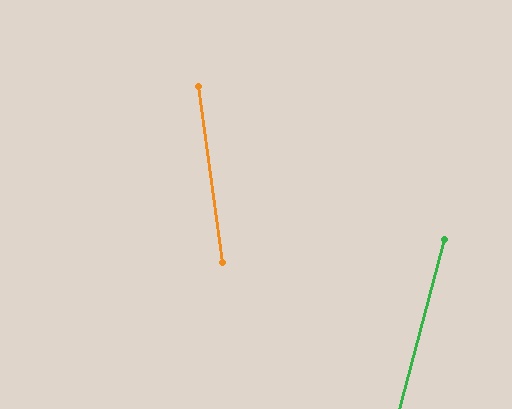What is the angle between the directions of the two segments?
Approximately 23 degrees.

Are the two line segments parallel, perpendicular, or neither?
Neither parallel nor perpendicular — they differ by about 23°.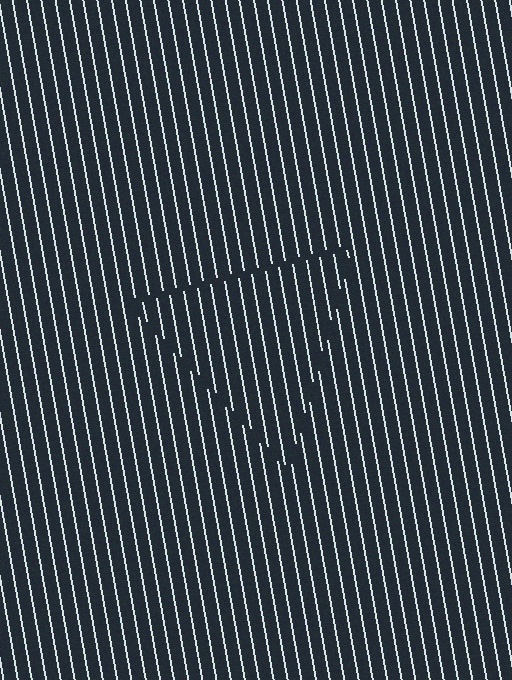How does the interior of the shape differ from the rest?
The interior of the shape contains the same grating, shifted by half a period — the contour is defined by the phase discontinuity where line-ends from the inner and outer gratings abut.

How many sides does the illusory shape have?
3 sides — the line-ends trace a triangle.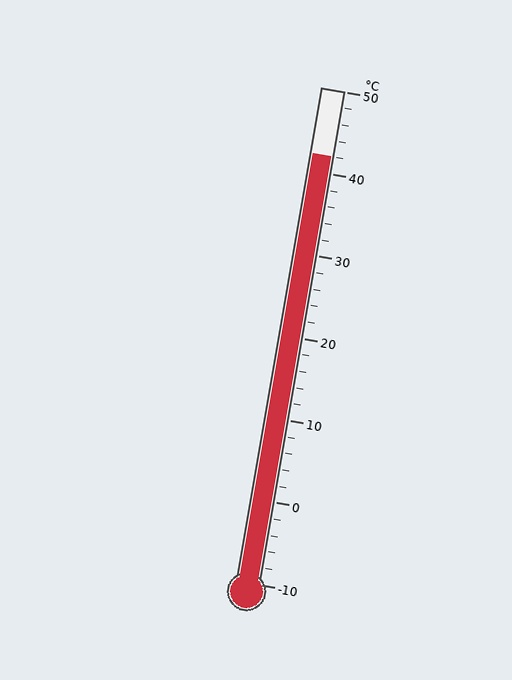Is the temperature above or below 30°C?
The temperature is above 30°C.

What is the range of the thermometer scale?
The thermometer scale ranges from -10°C to 50°C.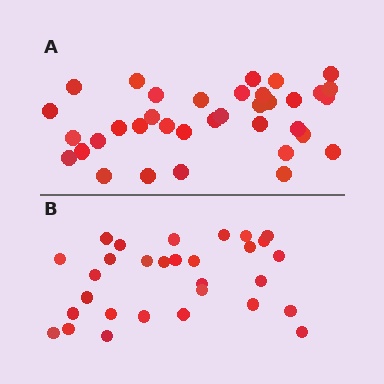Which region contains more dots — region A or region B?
Region A (the top region) has more dots.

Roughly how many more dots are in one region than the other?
Region A has about 6 more dots than region B.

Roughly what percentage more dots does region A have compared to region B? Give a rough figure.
About 20% more.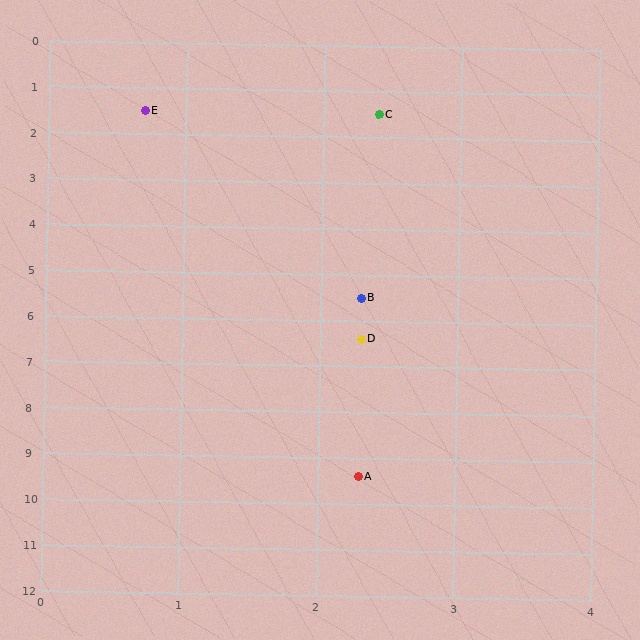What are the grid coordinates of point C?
Point C is at approximately (2.4, 1.5).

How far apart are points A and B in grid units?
Points A and B are about 3.9 grid units apart.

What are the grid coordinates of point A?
Point A is at approximately (2.3, 9.4).